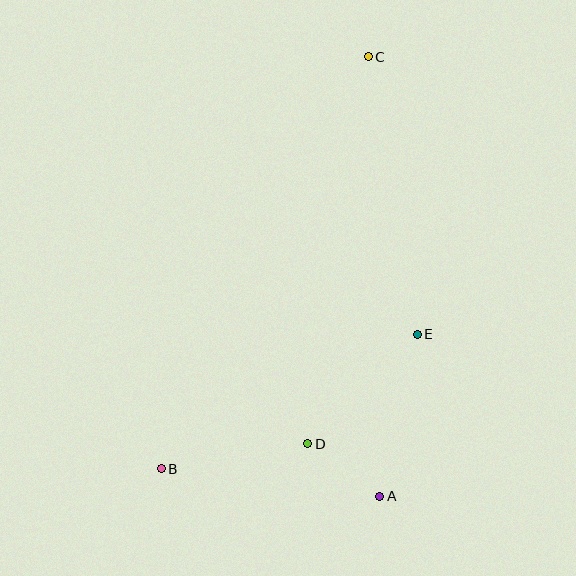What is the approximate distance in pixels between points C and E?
The distance between C and E is approximately 282 pixels.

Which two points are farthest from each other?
Points B and C are farthest from each other.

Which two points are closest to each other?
Points A and D are closest to each other.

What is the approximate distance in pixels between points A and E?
The distance between A and E is approximately 166 pixels.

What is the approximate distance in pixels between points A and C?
The distance between A and C is approximately 440 pixels.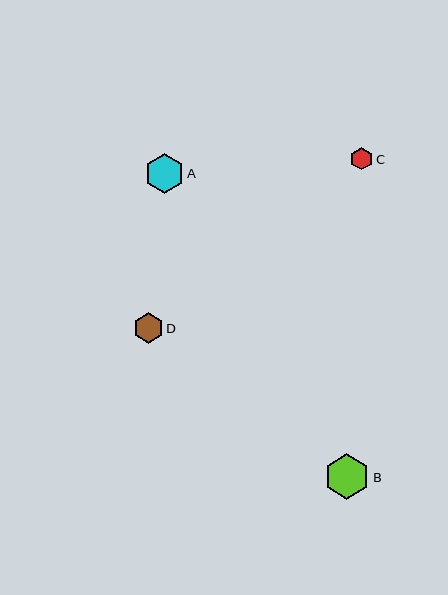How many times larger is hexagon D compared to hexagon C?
Hexagon D is approximately 1.4 times the size of hexagon C.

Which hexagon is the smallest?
Hexagon C is the smallest with a size of approximately 22 pixels.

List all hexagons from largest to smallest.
From largest to smallest: B, A, D, C.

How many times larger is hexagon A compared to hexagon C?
Hexagon A is approximately 1.8 times the size of hexagon C.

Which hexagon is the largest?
Hexagon B is the largest with a size of approximately 45 pixels.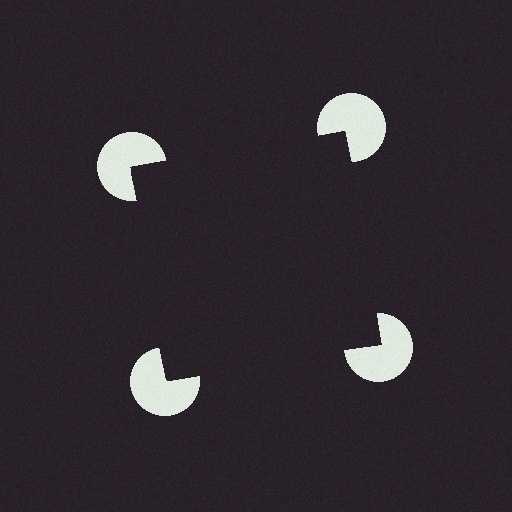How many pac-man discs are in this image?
There are 4 — one at each vertex of the illusory square.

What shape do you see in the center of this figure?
An illusory square — its edges are inferred from the aligned wedge cuts in the pac-man discs, not physically drawn.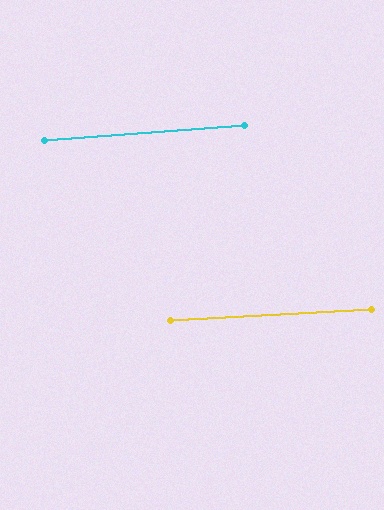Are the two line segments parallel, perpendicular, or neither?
Parallel — their directions differ by only 1.4°.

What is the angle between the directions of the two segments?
Approximately 1 degree.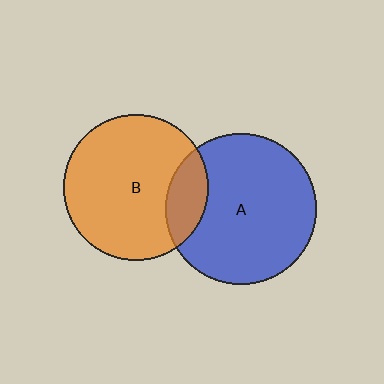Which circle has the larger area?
Circle A (blue).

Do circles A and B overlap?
Yes.